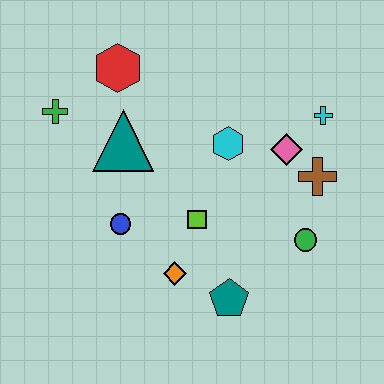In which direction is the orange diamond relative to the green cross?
The orange diamond is below the green cross.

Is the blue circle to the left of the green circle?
Yes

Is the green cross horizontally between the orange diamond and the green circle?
No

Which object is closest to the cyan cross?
The pink diamond is closest to the cyan cross.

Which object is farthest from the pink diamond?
The green cross is farthest from the pink diamond.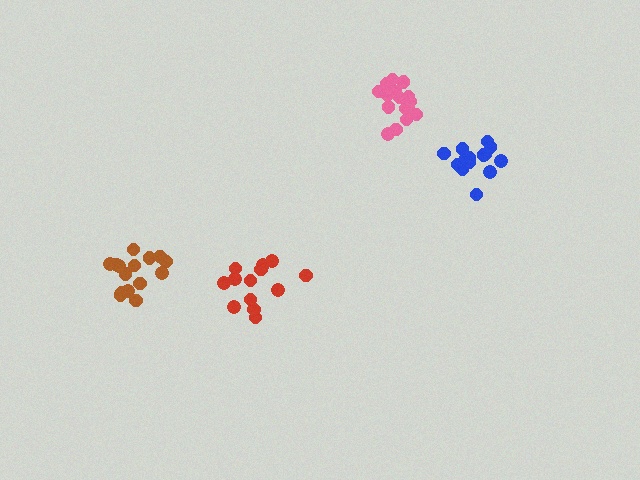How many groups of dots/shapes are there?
There are 4 groups.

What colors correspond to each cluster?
The clusters are colored: red, pink, brown, blue.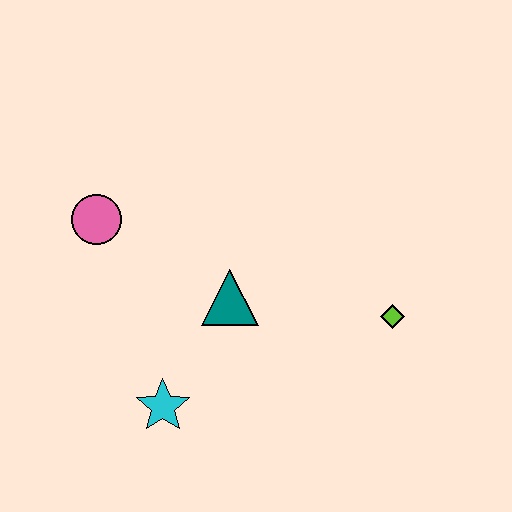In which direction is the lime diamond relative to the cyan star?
The lime diamond is to the right of the cyan star.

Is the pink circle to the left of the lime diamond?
Yes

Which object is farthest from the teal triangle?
The lime diamond is farthest from the teal triangle.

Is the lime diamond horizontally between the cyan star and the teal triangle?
No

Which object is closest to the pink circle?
The teal triangle is closest to the pink circle.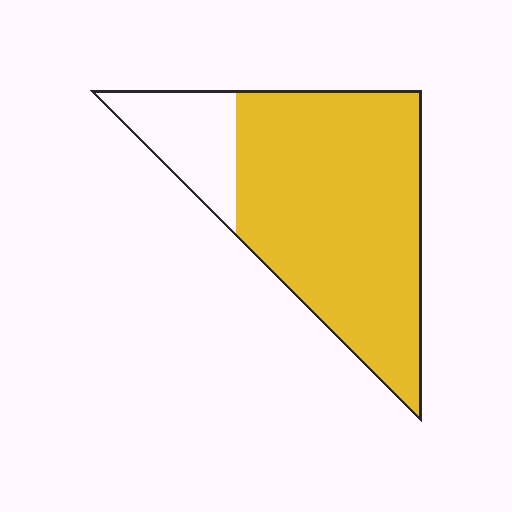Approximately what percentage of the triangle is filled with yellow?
Approximately 80%.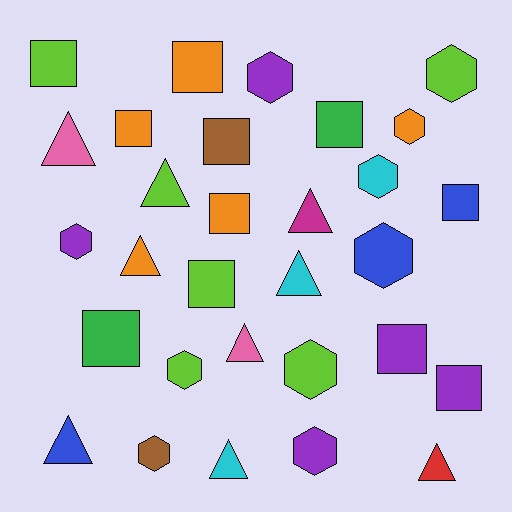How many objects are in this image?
There are 30 objects.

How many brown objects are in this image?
There are 2 brown objects.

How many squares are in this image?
There are 11 squares.